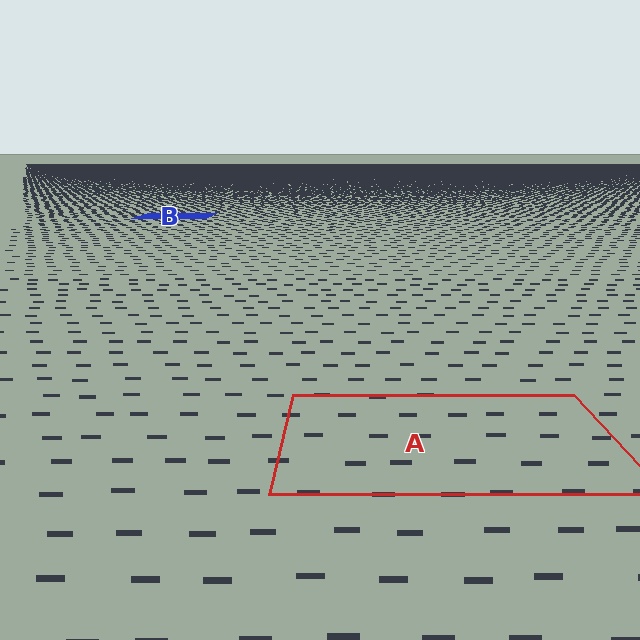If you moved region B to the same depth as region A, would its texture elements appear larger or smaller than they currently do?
They would appear larger. At a closer depth, the same texture elements are projected at a bigger on-screen size.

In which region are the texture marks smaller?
The texture marks are smaller in region B, because it is farther away.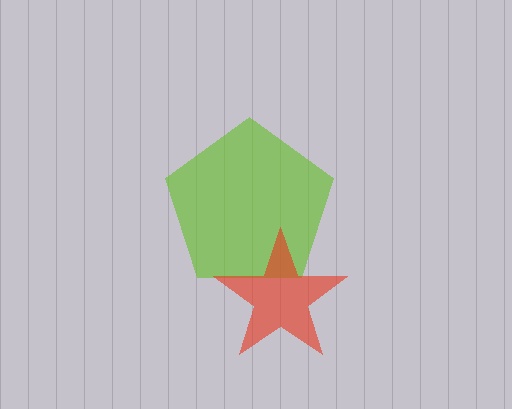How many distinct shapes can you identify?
There are 2 distinct shapes: a lime pentagon, a red star.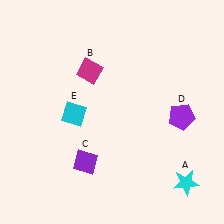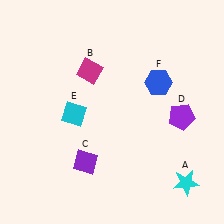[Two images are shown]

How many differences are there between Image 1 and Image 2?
There is 1 difference between the two images.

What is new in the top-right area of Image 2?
A blue hexagon (F) was added in the top-right area of Image 2.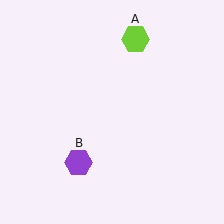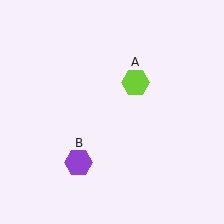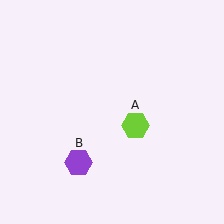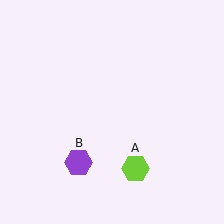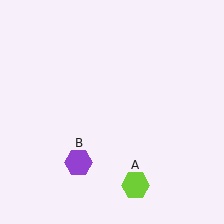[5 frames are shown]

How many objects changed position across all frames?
1 object changed position: lime hexagon (object A).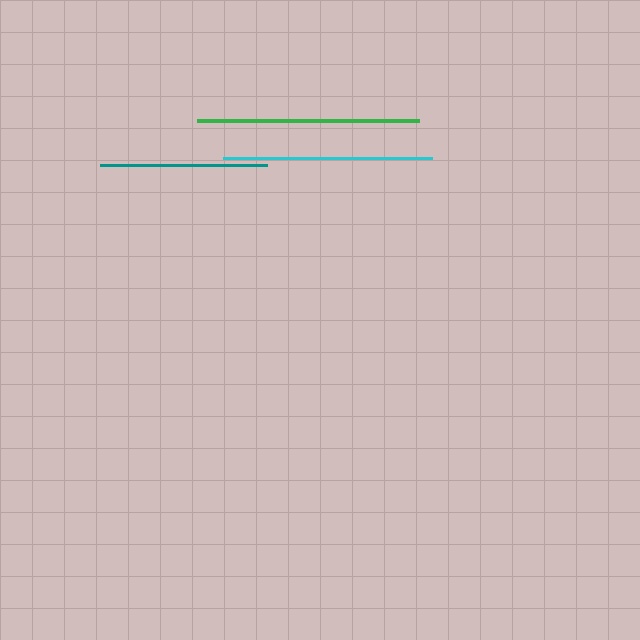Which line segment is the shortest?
The teal line is the shortest at approximately 167 pixels.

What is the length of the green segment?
The green segment is approximately 222 pixels long.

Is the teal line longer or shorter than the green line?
The green line is longer than the teal line.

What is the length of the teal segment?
The teal segment is approximately 167 pixels long.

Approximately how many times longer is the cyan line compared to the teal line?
The cyan line is approximately 1.3 times the length of the teal line.